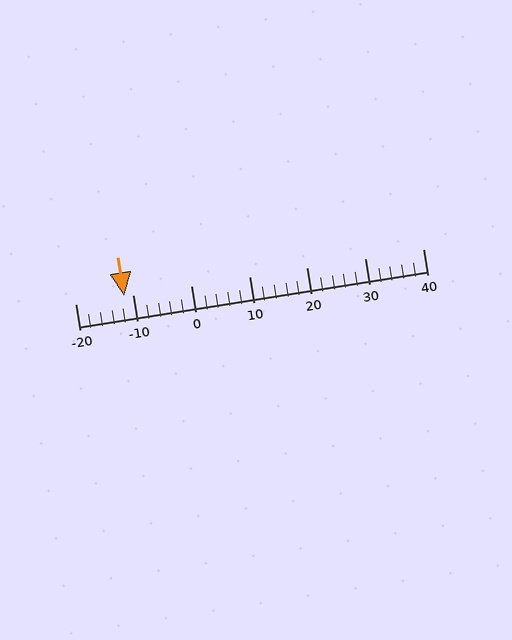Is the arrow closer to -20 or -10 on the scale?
The arrow is closer to -10.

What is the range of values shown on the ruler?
The ruler shows values from -20 to 40.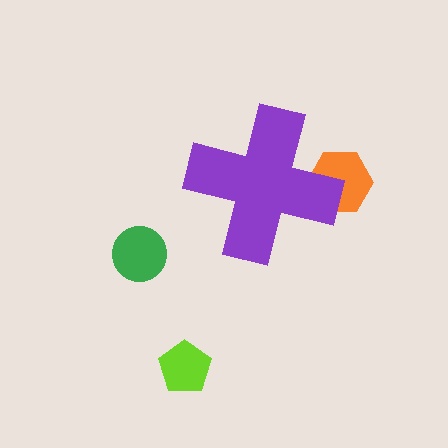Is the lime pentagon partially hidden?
No, the lime pentagon is fully visible.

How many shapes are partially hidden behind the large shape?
1 shape is partially hidden.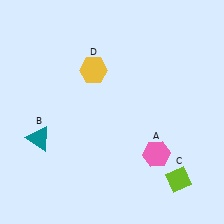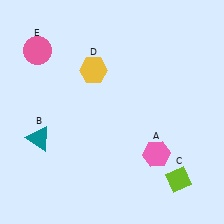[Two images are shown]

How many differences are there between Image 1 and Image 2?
There is 1 difference between the two images.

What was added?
A pink circle (E) was added in Image 2.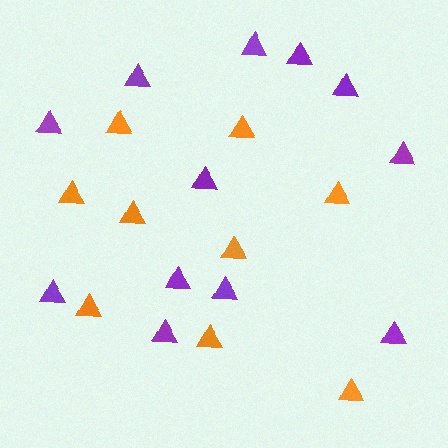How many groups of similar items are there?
There are 2 groups: one group of purple triangles (12) and one group of orange triangles (9).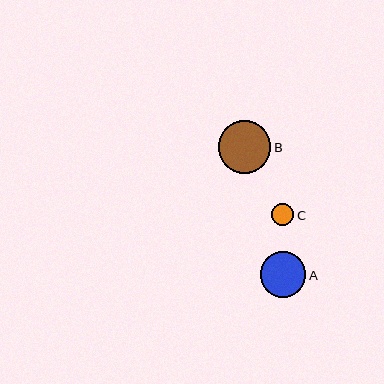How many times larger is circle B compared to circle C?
Circle B is approximately 2.4 times the size of circle C.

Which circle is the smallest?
Circle C is the smallest with a size of approximately 22 pixels.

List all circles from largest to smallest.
From largest to smallest: B, A, C.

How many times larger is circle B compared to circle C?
Circle B is approximately 2.4 times the size of circle C.